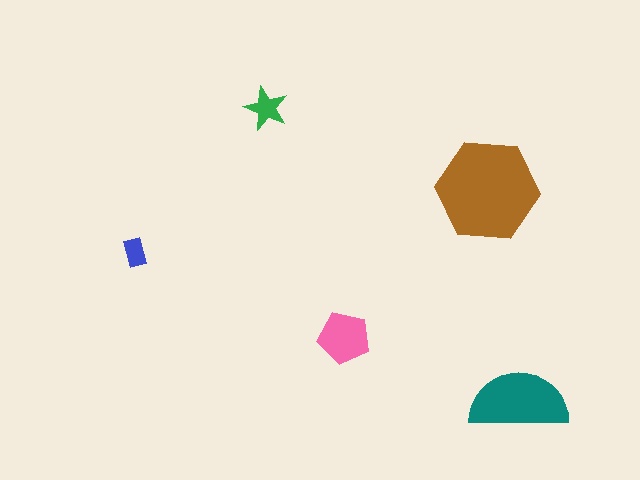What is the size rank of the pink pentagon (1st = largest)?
3rd.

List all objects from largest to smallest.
The brown hexagon, the teal semicircle, the pink pentagon, the green star, the blue rectangle.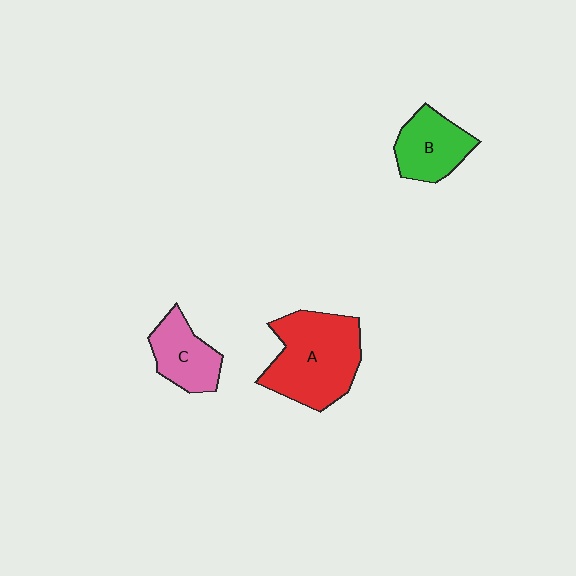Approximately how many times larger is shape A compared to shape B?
Approximately 1.7 times.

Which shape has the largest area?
Shape A (red).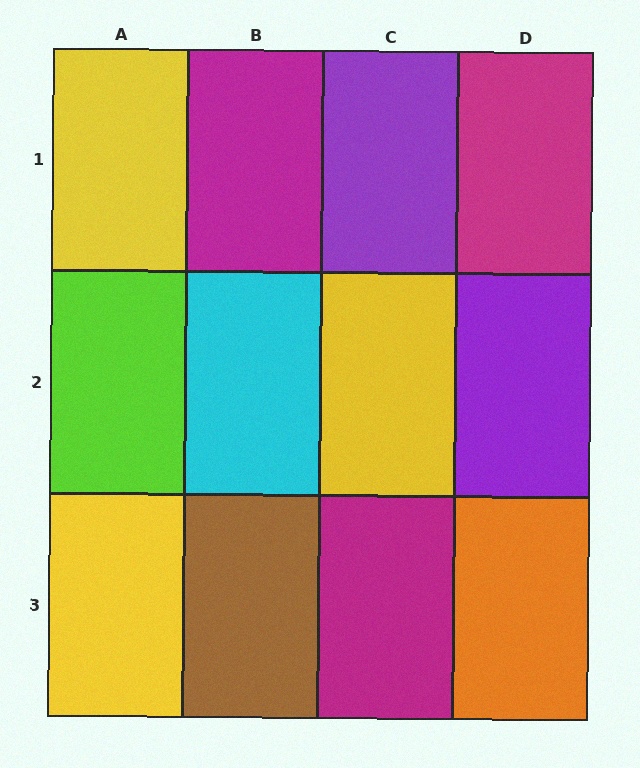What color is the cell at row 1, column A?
Yellow.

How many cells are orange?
1 cell is orange.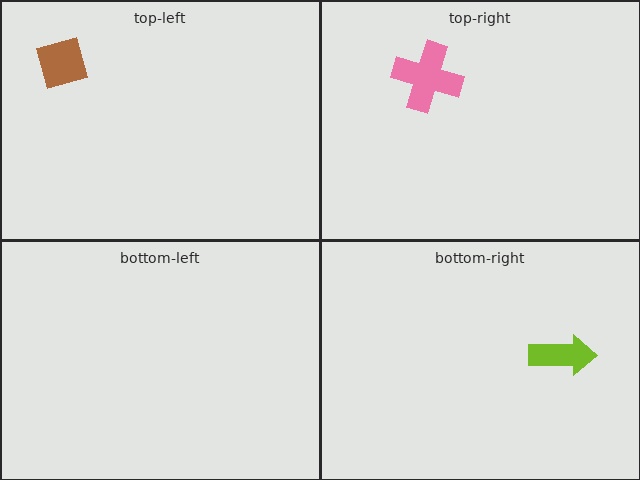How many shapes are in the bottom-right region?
1.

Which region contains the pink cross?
The top-right region.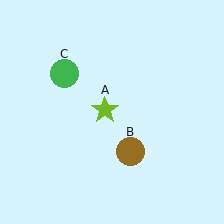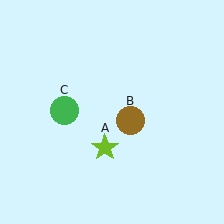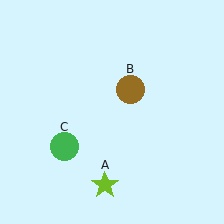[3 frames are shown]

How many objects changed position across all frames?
3 objects changed position: lime star (object A), brown circle (object B), green circle (object C).